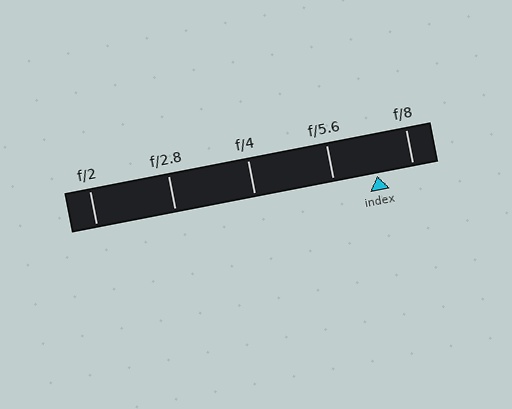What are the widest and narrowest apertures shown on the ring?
The widest aperture shown is f/2 and the narrowest is f/8.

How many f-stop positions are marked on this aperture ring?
There are 5 f-stop positions marked.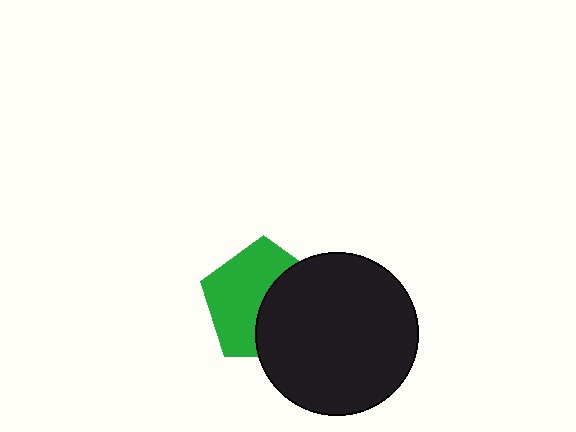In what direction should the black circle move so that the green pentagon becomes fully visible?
The black circle should move right. That is the shortest direction to clear the overlap and leave the green pentagon fully visible.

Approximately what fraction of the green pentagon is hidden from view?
Roughly 45% of the green pentagon is hidden behind the black circle.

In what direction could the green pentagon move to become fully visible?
The green pentagon could move left. That would shift it out from behind the black circle entirely.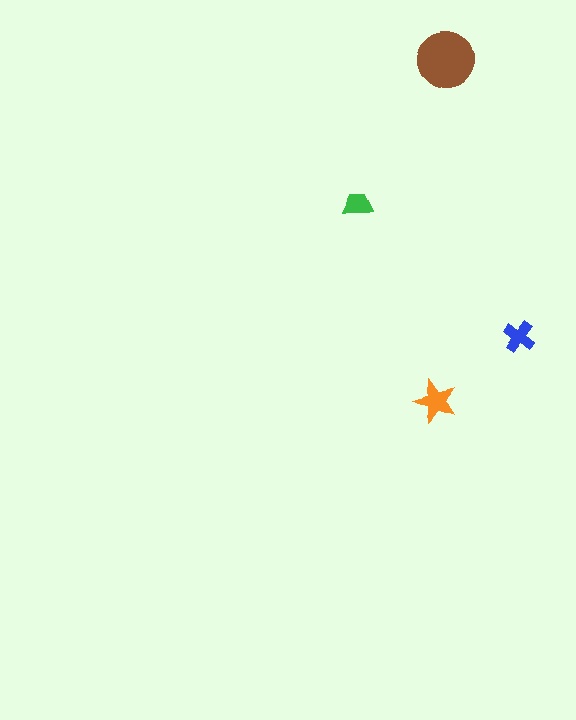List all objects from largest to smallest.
The brown circle, the orange star, the blue cross, the green trapezoid.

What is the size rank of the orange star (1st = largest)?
2nd.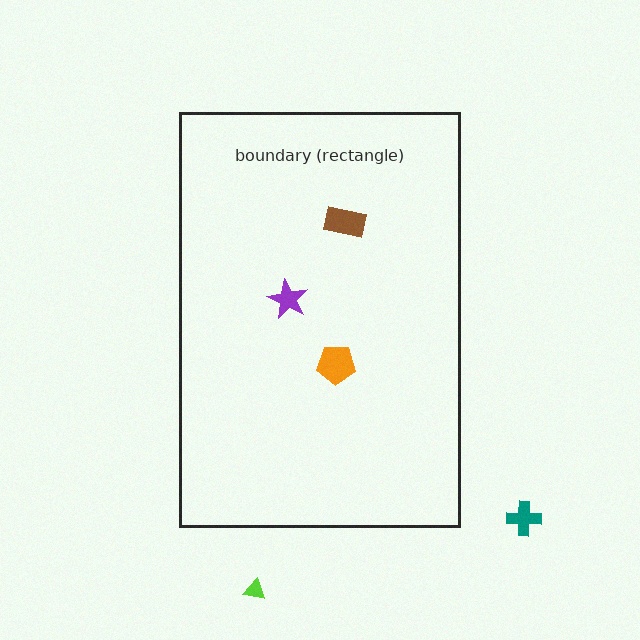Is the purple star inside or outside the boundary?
Inside.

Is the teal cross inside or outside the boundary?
Outside.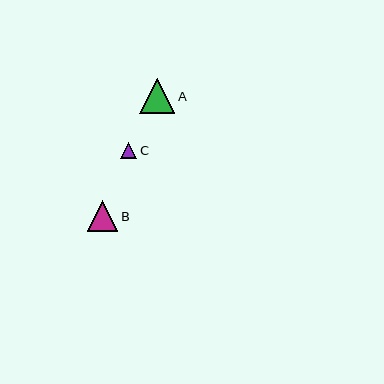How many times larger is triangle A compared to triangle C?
Triangle A is approximately 2.1 times the size of triangle C.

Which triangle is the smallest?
Triangle C is the smallest with a size of approximately 16 pixels.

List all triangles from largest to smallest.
From largest to smallest: A, B, C.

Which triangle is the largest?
Triangle A is the largest with a size of approximately 35 pixels.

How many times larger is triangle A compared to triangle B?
Triangle A is approximately 1.2 times the size of triangle B.